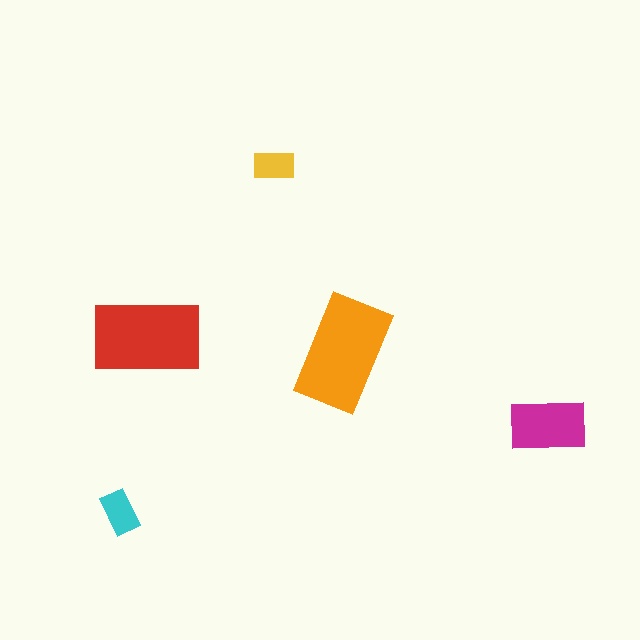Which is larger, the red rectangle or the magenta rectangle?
The red one.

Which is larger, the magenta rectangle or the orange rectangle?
The orange one.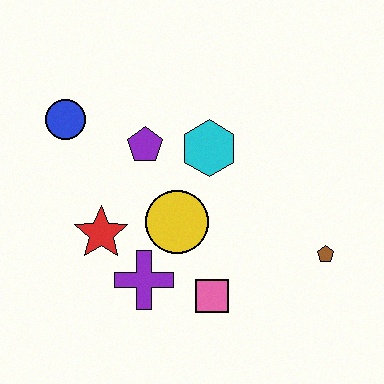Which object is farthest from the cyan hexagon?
The brown pentagon is farthest from the cyan hexagon.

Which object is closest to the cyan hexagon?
The purple pentagon is closest to the cyan hexagon.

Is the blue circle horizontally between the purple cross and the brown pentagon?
No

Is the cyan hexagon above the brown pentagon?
Yes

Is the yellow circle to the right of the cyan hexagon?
No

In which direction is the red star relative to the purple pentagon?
The red star is below the purple pentagon.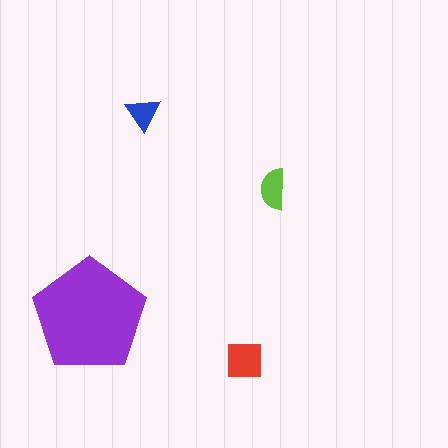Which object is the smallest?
The blue triangle.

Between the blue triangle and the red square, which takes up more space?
The red square.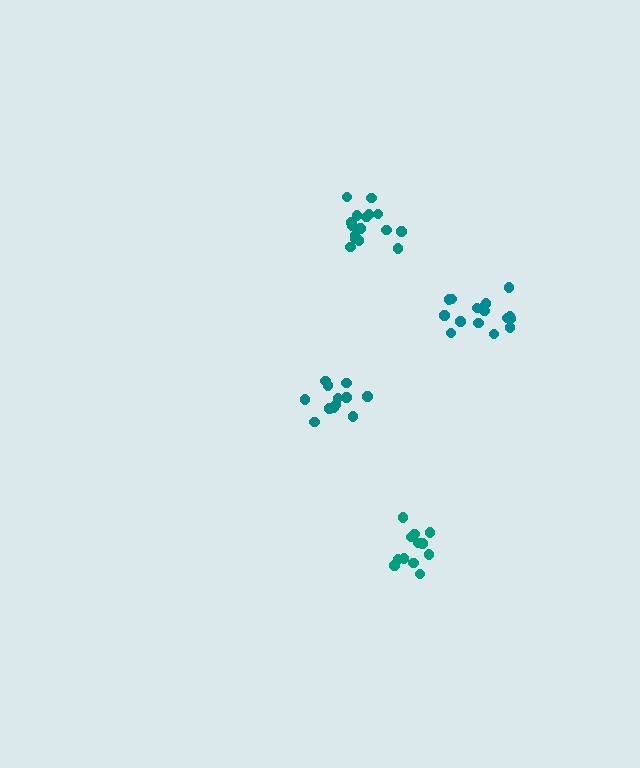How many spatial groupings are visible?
There are 4 spatial groupings.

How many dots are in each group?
Group 1: 12 dots, Group 2: 12 dots, Group 3: 16 dots, Group 4: 16 dots (56 total).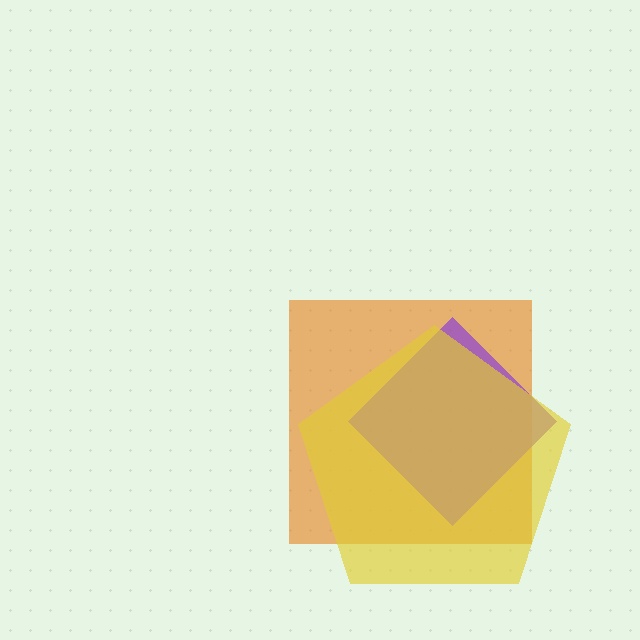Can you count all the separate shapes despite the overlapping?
Yes, there are 3 separate shapes.